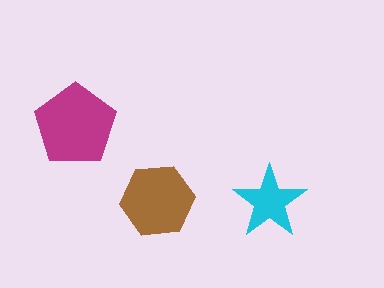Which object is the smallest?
The cyan star.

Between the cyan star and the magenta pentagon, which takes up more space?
The magenta pentagon.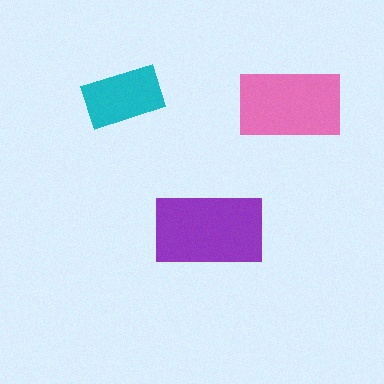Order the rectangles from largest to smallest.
the purple one, the pink one, the cyan one.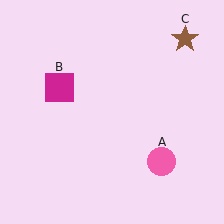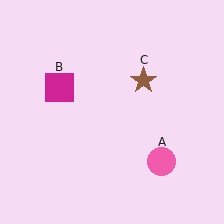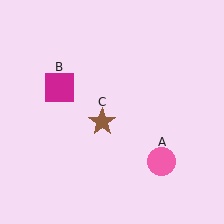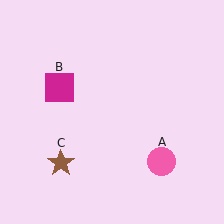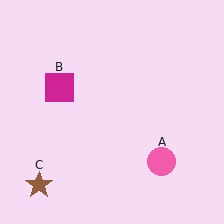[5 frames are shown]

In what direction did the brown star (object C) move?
The brown star (object C) moved down and to the left.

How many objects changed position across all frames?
1 object changed position: brown star (object C).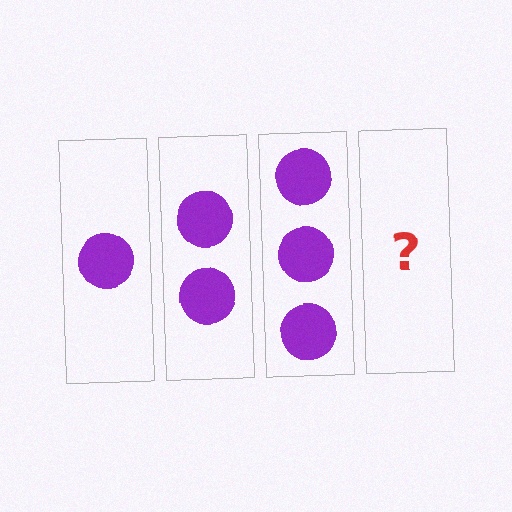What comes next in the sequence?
The next element should be 4 circles.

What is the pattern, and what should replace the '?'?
The pattern is that each step adds one more circle. The '?' should be 4 circles.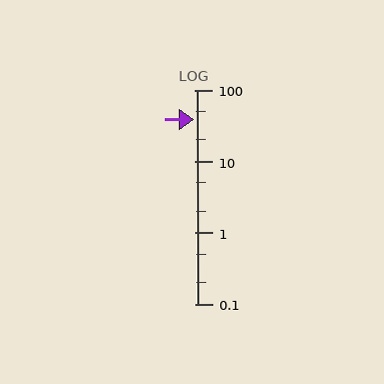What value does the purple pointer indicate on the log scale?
The pointer indicates approximately 38.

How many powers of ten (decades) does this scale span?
The scale spans 3 decades, from 0.1 to 100.